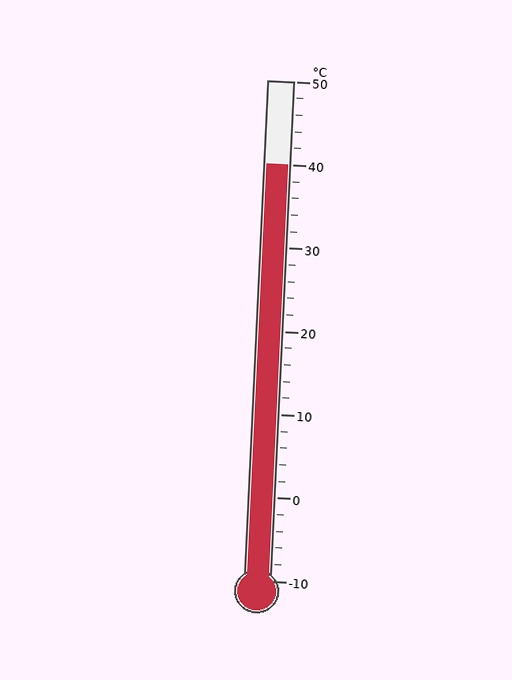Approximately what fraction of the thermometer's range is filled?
The thermometer is filled to approximately 85% of its range.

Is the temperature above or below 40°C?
The temperature is at 40°C.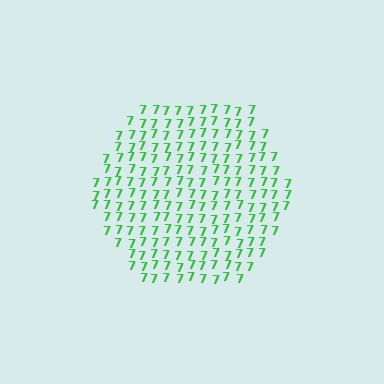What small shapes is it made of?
It is made of small digit 7's.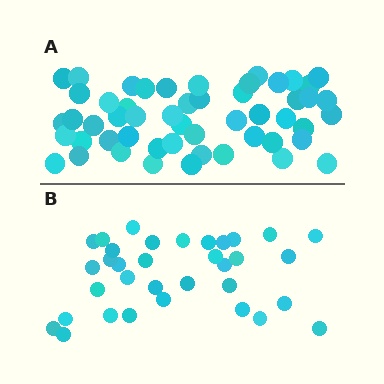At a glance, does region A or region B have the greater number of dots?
Region A (the top region) has more dots.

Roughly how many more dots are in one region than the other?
Region A has approximately 20 more dots than region B.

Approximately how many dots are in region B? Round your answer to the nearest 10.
About 30 dots. (The exact count is 34, which rounds to 30.)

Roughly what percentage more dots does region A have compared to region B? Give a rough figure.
About 55% more.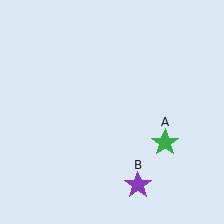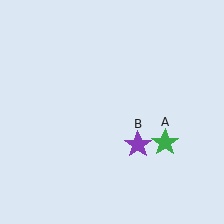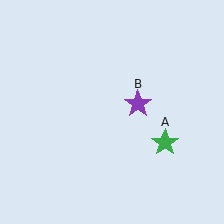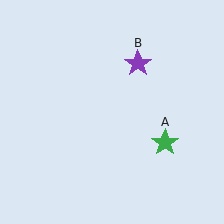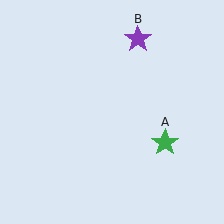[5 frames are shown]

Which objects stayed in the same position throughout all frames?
Green star (object A) remained stationary.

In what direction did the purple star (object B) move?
The purple star (object B) moved up.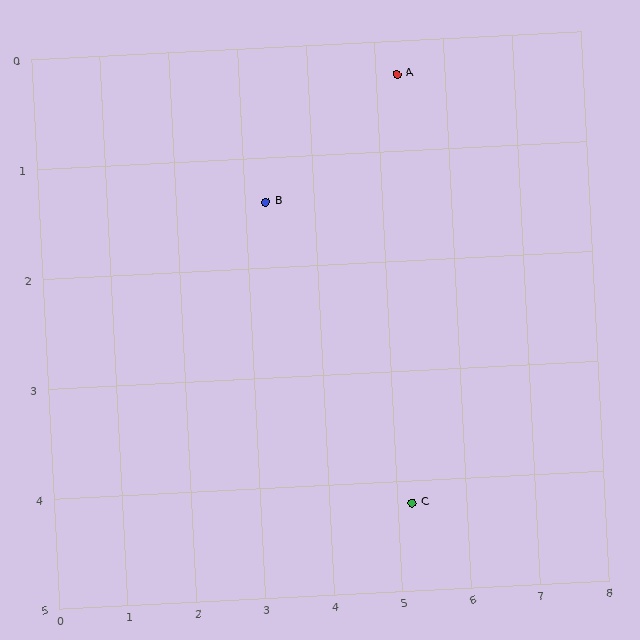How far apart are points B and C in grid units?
Points B and C are about 3.4 grid units apart.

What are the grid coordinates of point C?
Point C is at approximately (5.2, 4.2).